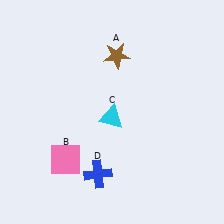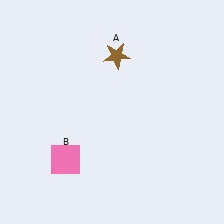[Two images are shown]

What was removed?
The cyan triangle (C), the blue cross (D) were removed in Image 2.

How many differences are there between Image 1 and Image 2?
There are 2 differences between the two images.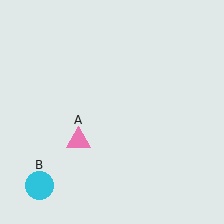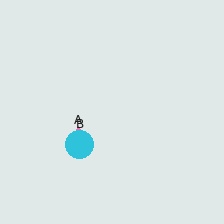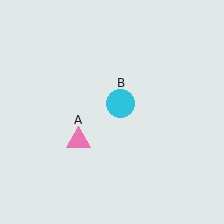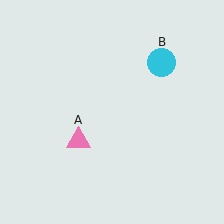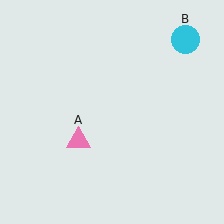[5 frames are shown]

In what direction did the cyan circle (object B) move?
The cyan circle (object B) moved up and to the right.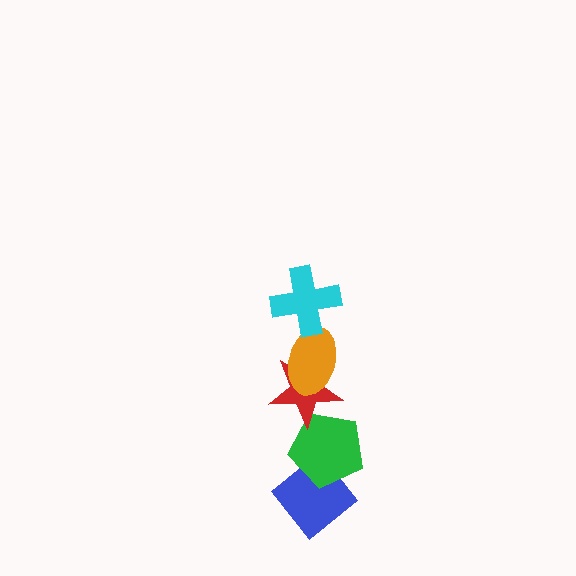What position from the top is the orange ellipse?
The orange ellipse is 2nd from the top.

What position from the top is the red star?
The red star is 3rd from the top.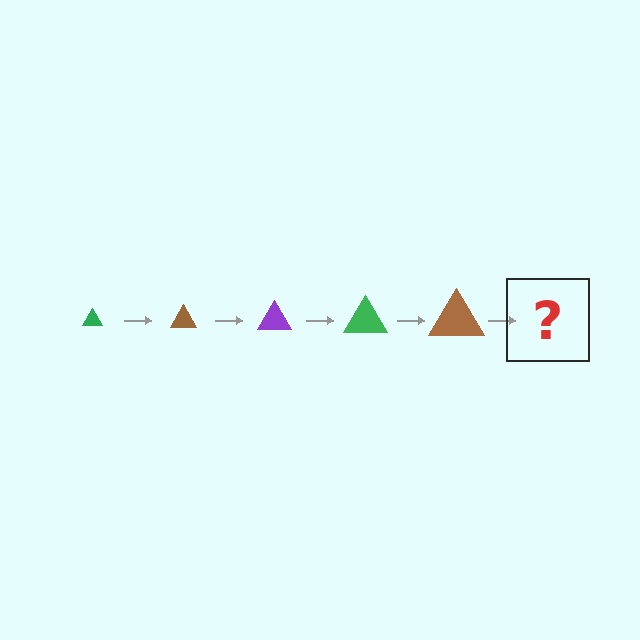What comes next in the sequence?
The next element should be a purple triangle, larger than the previous one.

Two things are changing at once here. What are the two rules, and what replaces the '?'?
The two rules are that the triangle grows larger each step and the color cycles through green, brown, and purple. The '?' should be a purple triangle, larger than the previous one.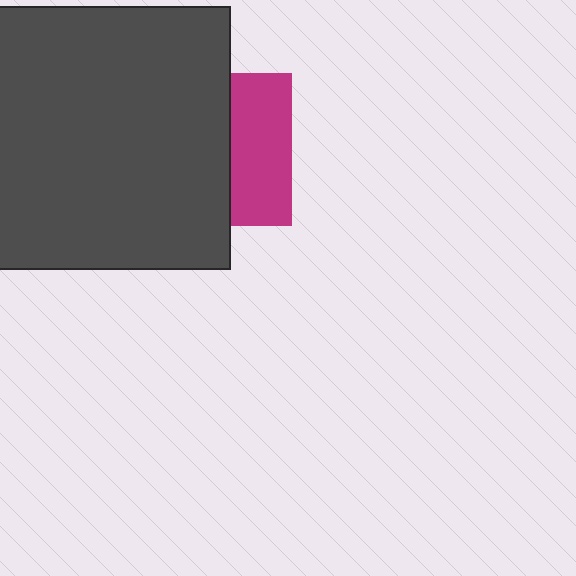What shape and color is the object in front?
The object in front is a dark gray square.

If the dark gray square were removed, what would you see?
You would see the complete magenta square.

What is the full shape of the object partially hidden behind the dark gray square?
The partially hidden object is a magenta square.